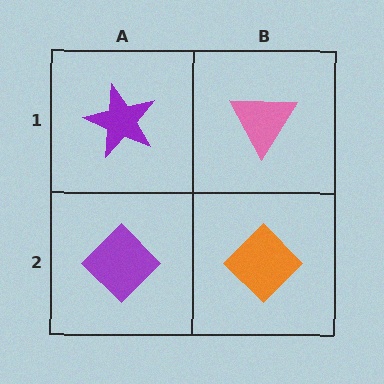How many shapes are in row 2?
2 shapes.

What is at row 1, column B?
A pink triangle.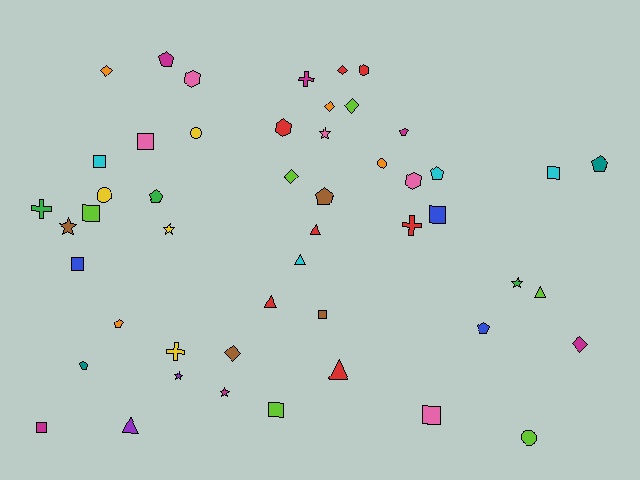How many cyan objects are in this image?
There are 4 cyan objects.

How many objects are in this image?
There are 50 objects.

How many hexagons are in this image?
There are 4 hexagons.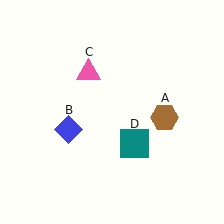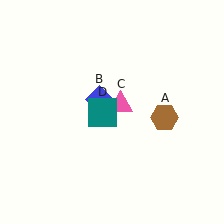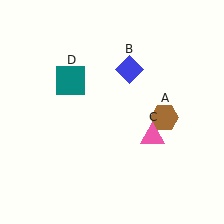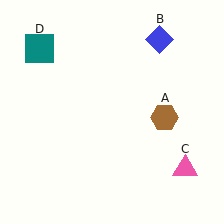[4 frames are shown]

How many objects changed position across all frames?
3 objects changed position: blue diamond (object B), pink triangle (object C), teal square (object D).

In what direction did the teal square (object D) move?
The teal square (object D) moved up and to the left.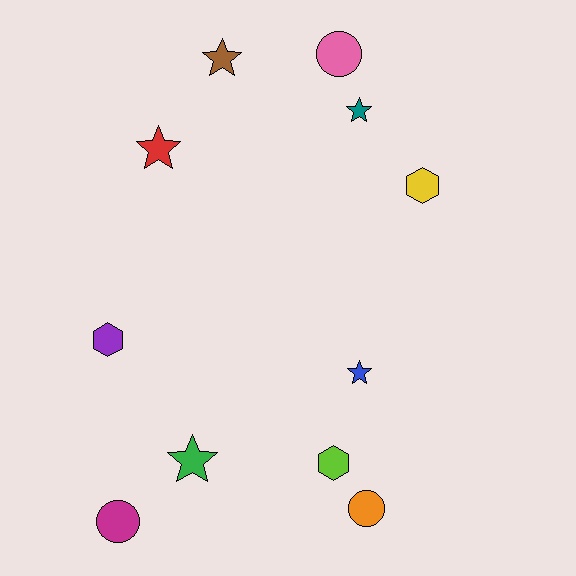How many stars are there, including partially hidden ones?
There are 5 stars.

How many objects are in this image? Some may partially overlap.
There are 11 objects.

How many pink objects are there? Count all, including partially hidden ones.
There is 1 pink object.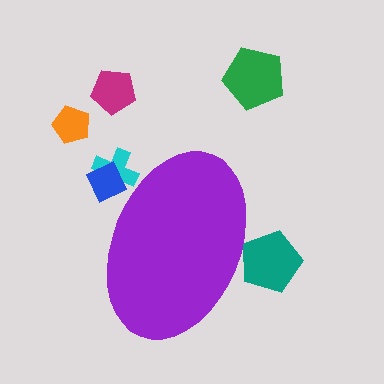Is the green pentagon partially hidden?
No, the green pentagon is fully visible.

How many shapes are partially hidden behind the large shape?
3 shapes are partially hidden.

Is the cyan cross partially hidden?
Yes, the cyan cross is partially hidden behind the purple ellipse.